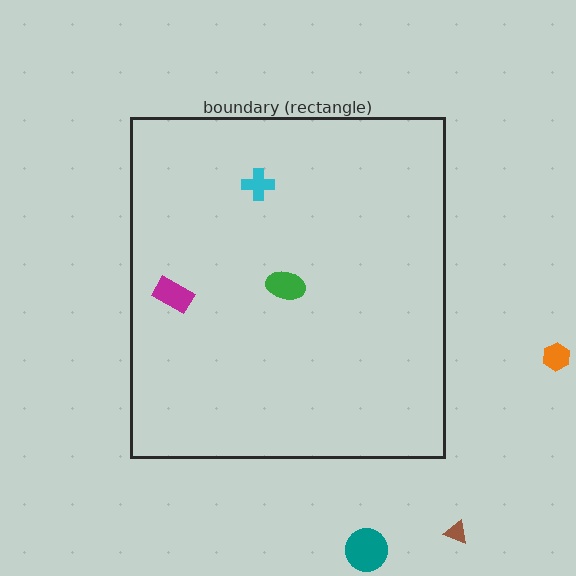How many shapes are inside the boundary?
3 inside, 3 outside.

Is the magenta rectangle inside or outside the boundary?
Inside.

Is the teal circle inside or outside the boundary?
Outside.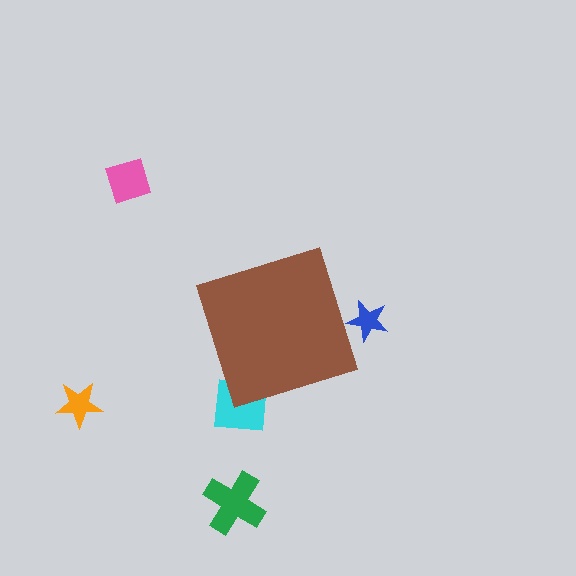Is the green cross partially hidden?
No, the green cross is fully visible.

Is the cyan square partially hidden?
Yes, the cyan square is partially hidden behind the brown diamond.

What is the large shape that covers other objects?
A brown diamond.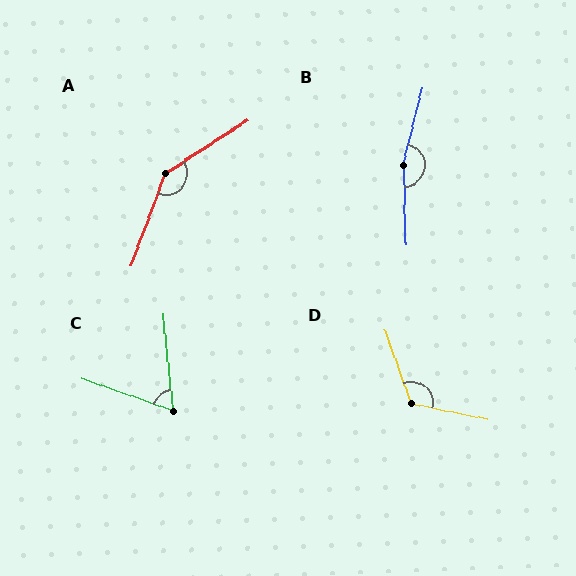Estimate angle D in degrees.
Approximately 122 degrees.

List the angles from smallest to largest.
C (65°), D (122°), A (143°), B (163°).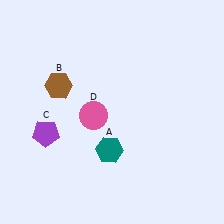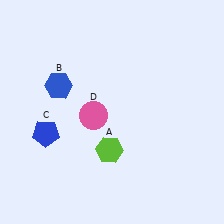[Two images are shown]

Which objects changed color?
A changed from teal to lime. B changed from brown to blue. C changed from purple to blue.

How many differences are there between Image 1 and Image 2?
There are 3 differences between the two images.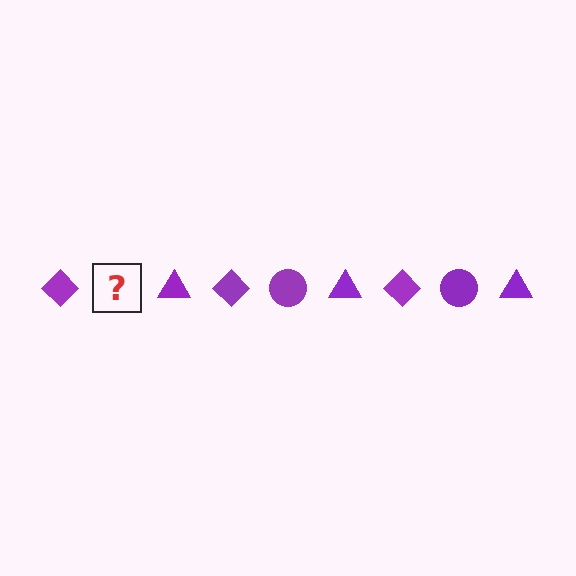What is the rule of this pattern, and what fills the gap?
The rule is that the pattern cycles through diamond, circle, triangle shapes in purple. The gap should be filled with a purple circle.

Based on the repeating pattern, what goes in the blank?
The blank should be a purple circle.